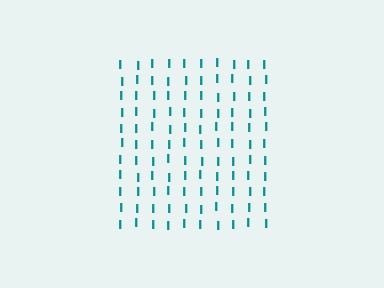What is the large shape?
The large shape is a square.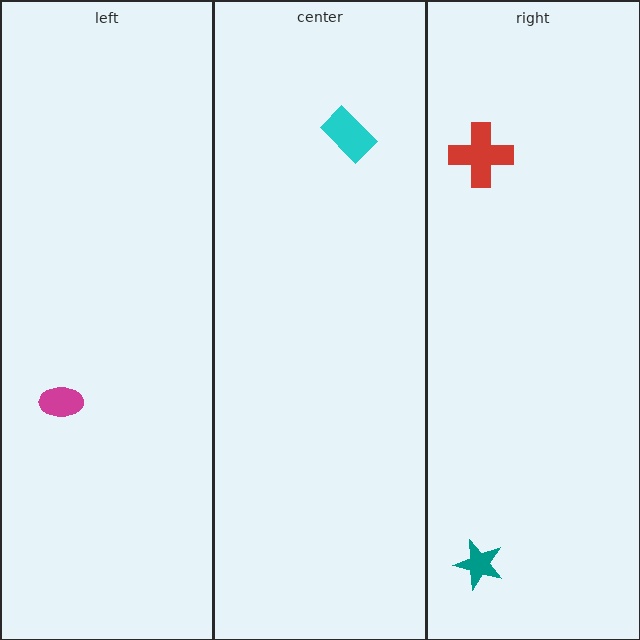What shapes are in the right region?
The red cross, the teal star.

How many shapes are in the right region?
2.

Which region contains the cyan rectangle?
The center region.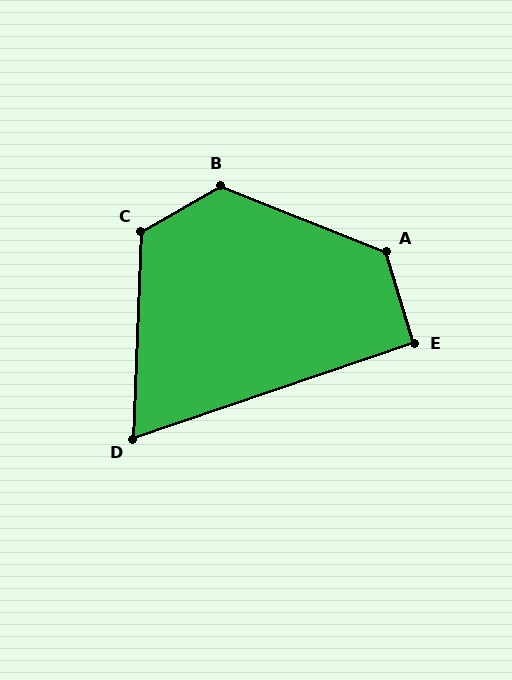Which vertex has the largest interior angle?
B, at approximately 129 degrees.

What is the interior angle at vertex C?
Approximately 122 degrees (obtuse).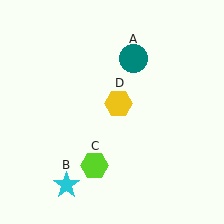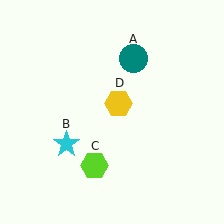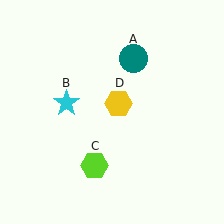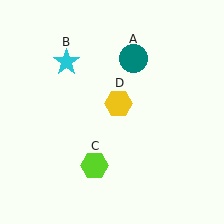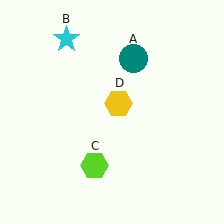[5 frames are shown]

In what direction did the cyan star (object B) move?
The cyan star (object B) moved up.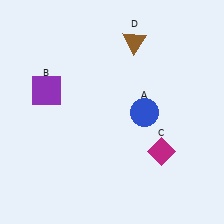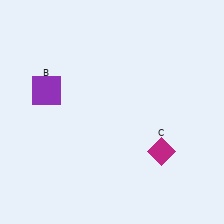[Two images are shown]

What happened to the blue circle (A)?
The blue circle (A) was removed in Image 2. It was in the bottom-right area of Image 1.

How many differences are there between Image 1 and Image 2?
There are 2 differences between the two images.